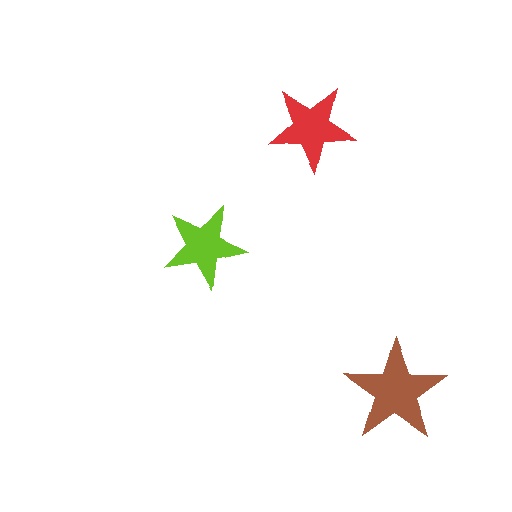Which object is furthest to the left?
The lime star is leftmost.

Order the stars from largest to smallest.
the brown one, the red one, the lime one.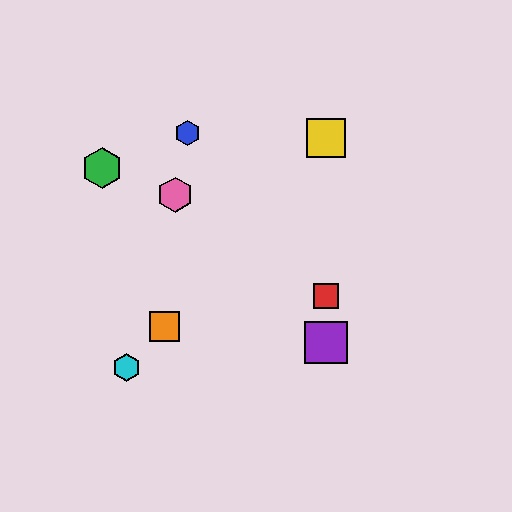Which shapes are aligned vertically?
The red square, the yellow square, the purple square are aligned vertically.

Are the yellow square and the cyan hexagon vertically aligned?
No, the yellow square is at x≈326 and the cyan hexagon is at x≈126.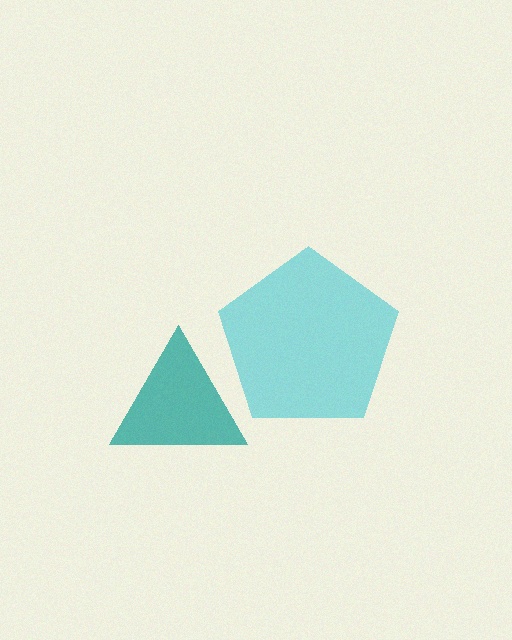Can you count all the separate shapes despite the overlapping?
Yes, there are 2 separate shapes.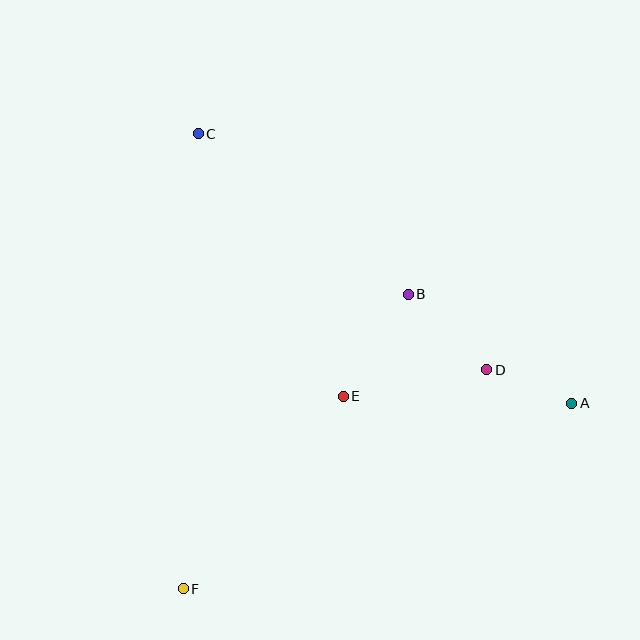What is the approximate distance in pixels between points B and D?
The distance between B and D is approximately 109 pixels.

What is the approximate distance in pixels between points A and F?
The distance between A and F is approximately 431 pixels.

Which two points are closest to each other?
Points A and D are closest to each other.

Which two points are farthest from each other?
Points A and C are farthest from each other.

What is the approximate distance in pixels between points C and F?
The distance between C and F is approximately 456 pixels.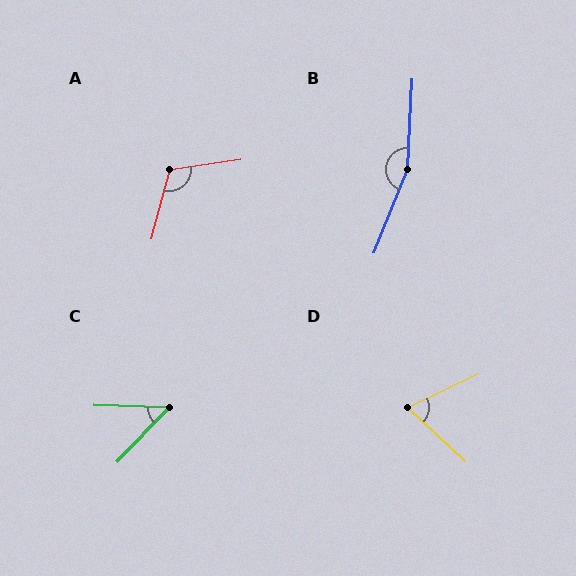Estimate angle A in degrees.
Approximately 114 degrees.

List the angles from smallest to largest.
C (48°), D (68°), A (114°), B (161°).